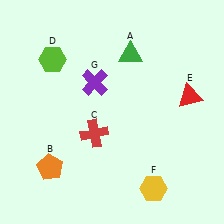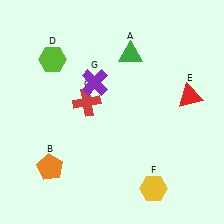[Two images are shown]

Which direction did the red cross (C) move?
The red cross (C) moved up.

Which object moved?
The red cross (C) moved up.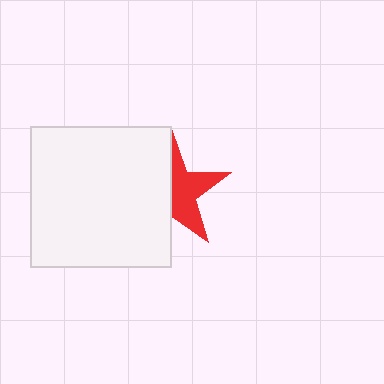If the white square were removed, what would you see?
You would see the complete red star.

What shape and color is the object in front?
The object in front is a white square.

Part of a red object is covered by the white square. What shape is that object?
It is a star.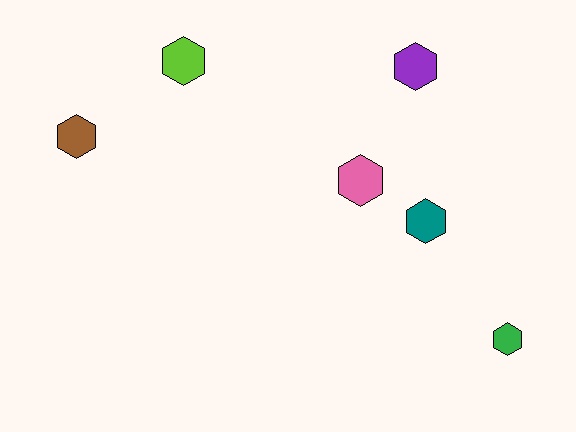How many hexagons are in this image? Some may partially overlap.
There are 6 hexagons.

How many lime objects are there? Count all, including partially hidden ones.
There is 1 lime object.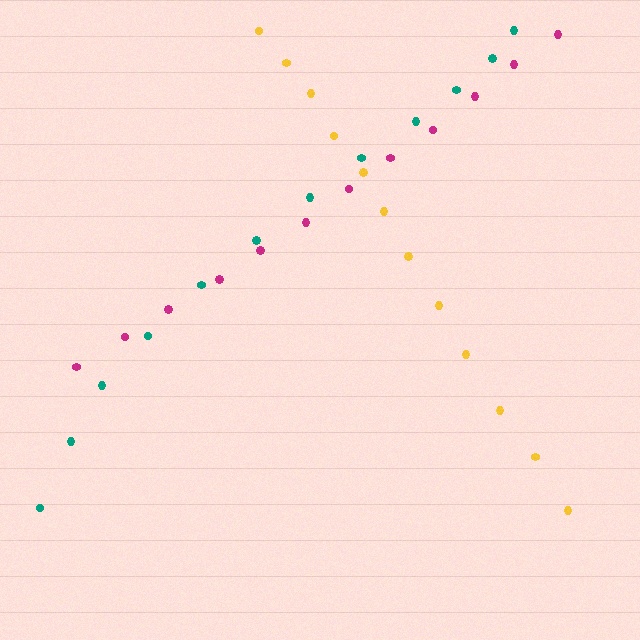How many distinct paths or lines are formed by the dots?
There are 3 distinct paths.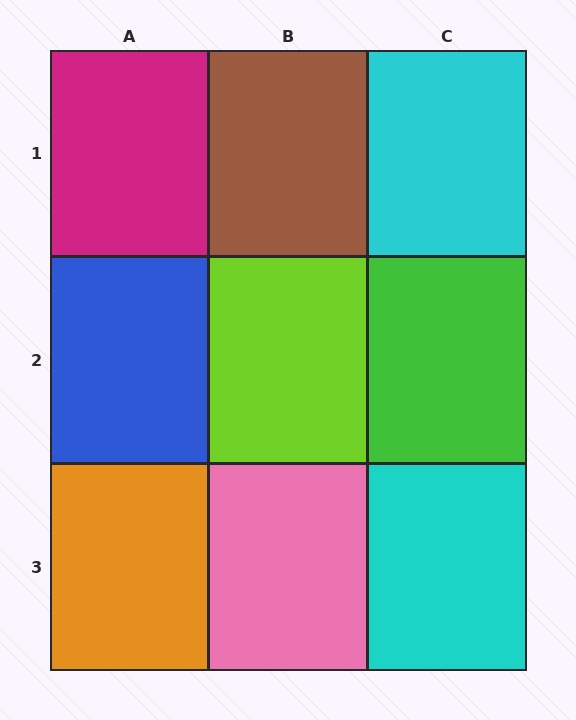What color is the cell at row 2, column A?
Blue.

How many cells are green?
1 cell is green.